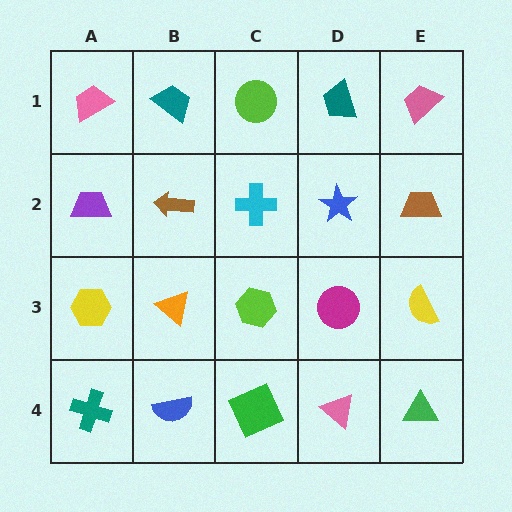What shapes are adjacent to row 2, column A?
A pink trapezoid (row 1, column A), a yellow hexagon (row 3, column A), a brown arrow (row 2, column B).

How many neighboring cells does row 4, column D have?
3.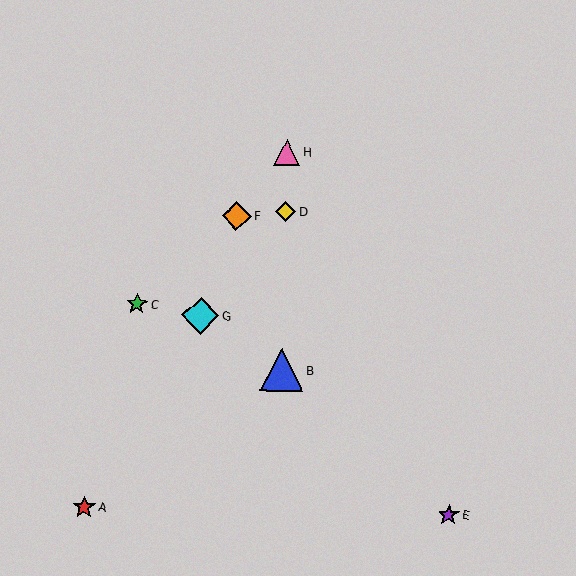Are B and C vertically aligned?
No, B is at x≈282 and C is at x≈137.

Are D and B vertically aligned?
Yes, both are at x≈286.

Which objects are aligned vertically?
Objects B, D, H are aligned vertically.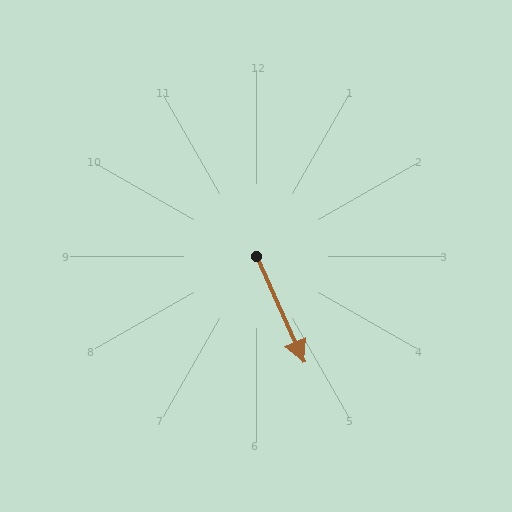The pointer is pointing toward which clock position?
Roughly 5 o'clock.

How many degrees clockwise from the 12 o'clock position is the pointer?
Approximately 156 degrees.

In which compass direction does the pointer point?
Southeast.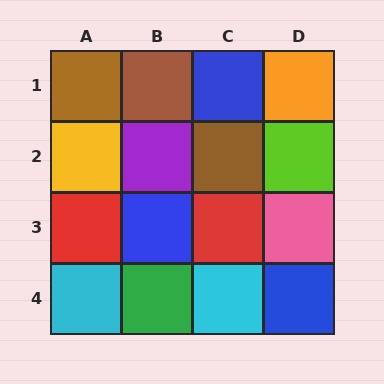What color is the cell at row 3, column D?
Pink.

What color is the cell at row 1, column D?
Orange.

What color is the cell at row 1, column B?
Brown.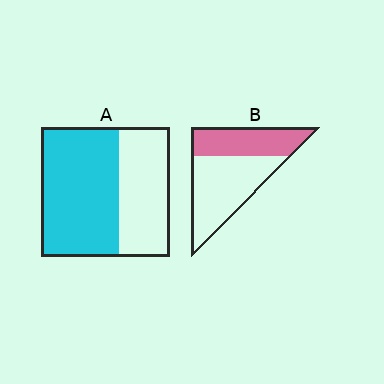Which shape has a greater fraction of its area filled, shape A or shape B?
Shape A.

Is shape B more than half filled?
No.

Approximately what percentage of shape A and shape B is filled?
A is approximately 60% and B is approximately 40%.